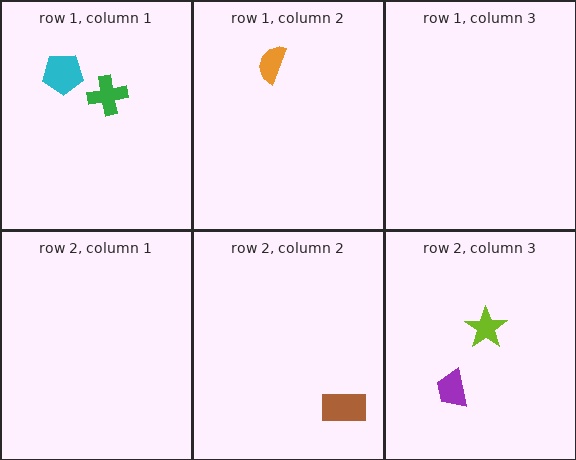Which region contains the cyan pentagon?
The row 1, column 1 region.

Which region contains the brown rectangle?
The row 2, column 2 region.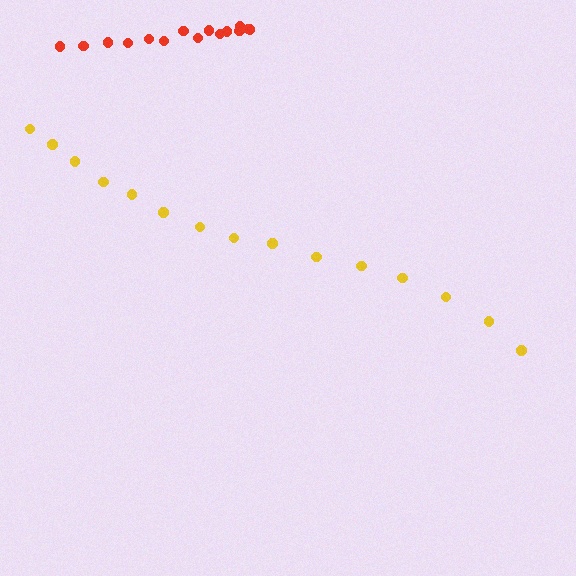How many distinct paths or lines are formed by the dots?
There are 2 distinct paths.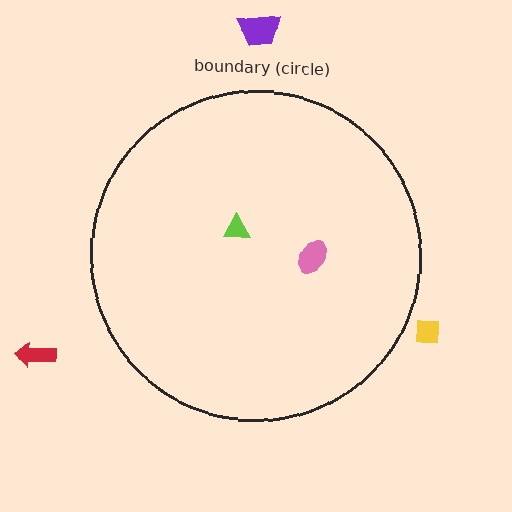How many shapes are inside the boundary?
2 inside, 3 outside.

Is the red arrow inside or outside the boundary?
Outside.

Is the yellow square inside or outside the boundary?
Outside.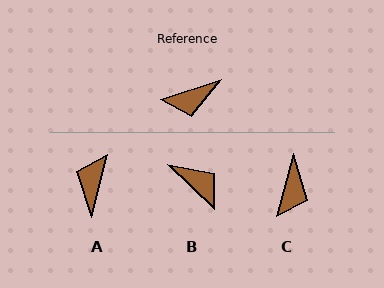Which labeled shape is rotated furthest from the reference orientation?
A, about 123 degrees away.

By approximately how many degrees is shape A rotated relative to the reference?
Approximately 123 degrees clockwise.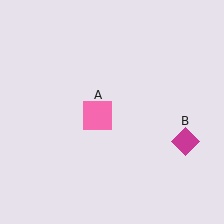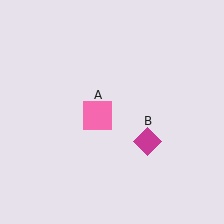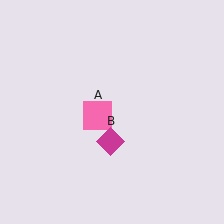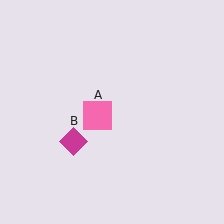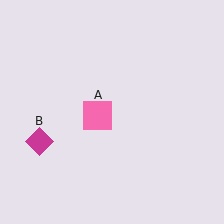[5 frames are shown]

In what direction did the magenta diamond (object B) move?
The magenta diamond (object B) moved left.